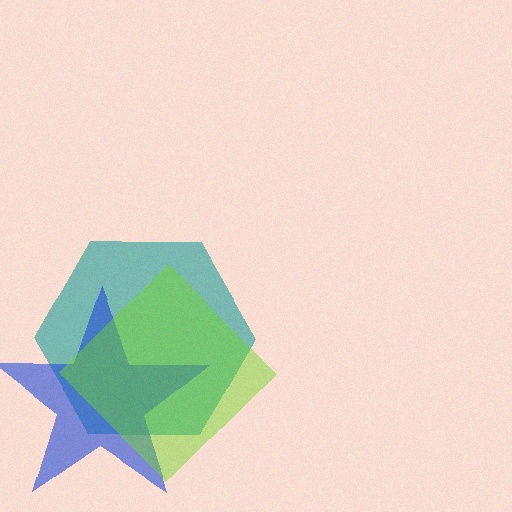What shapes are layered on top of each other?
The layered shapes are: a teal hexagon, a blue star, a lime diamond.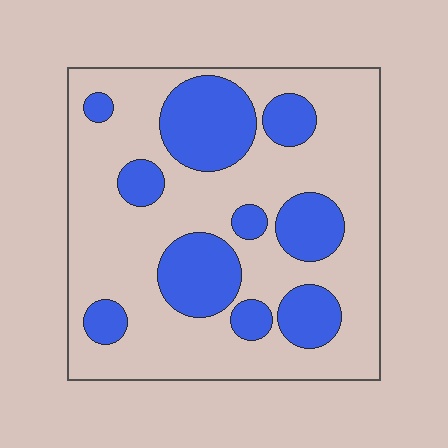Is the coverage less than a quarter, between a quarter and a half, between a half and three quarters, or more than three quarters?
Between a quarter and a half.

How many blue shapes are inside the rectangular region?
10.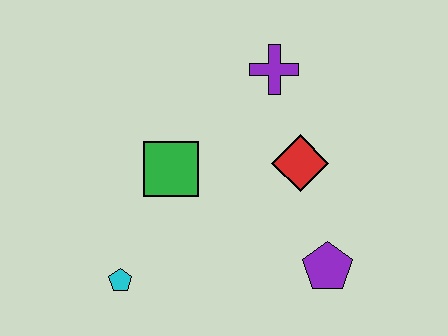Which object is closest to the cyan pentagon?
The green square is closest to the cyan pentagon.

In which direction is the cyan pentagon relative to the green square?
The cyan pentagon is below the green square.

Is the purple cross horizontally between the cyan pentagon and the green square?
No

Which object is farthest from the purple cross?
The cyan pentagon is farthest from the purple cross.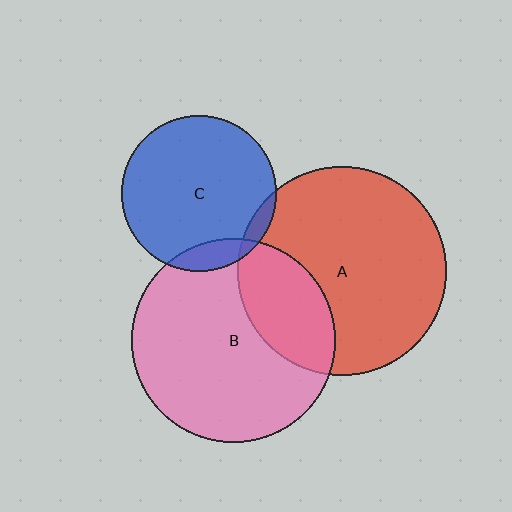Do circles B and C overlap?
Yes.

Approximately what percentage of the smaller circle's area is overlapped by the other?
Approximately 10%.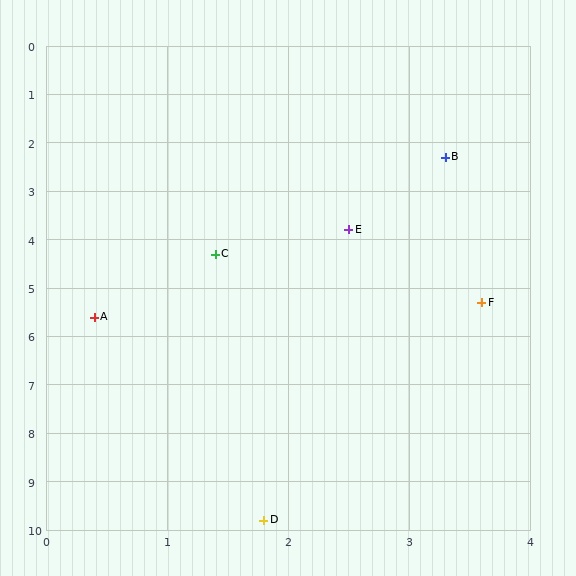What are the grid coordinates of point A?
Point A is at approximately (0.4, 5.6).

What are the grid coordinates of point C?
Point C is at approximately (1.4, 4.3).